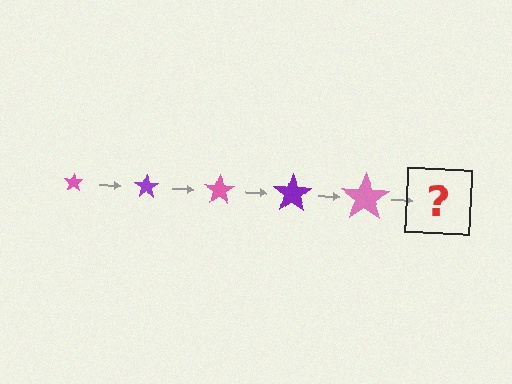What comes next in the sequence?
The next element should be a purple star, larger than the previous one.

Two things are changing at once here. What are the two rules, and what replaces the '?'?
The two rules are that the star grows larger each step and the color cycles through pink and purple. The '?' should be a purple star, larger than the previous one.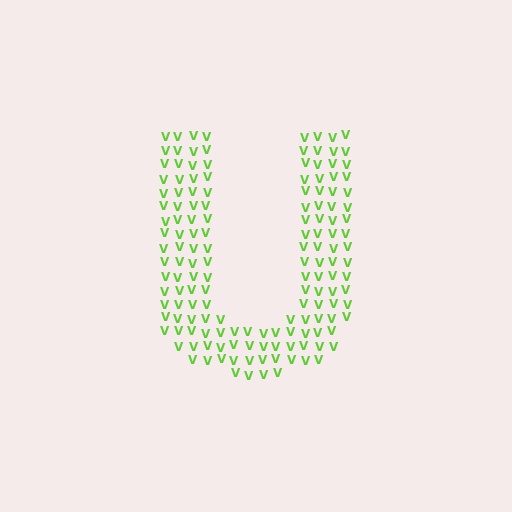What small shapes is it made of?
It is made of small letter V's.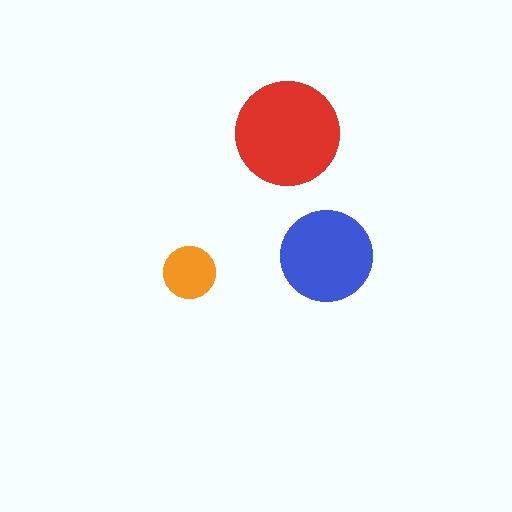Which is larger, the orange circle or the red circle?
The red one.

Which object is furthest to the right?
The blue circle is rightmost.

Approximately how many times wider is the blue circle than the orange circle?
About 2 times wider.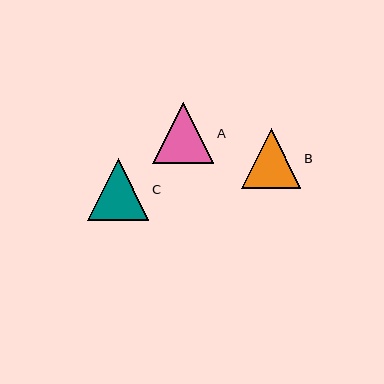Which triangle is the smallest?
Triangle B is the smallest with a size of approximately 59 pixels.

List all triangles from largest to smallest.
From largest to smallest: A, C, B.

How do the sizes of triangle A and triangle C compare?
Triangle A and triangle C are approximately the same size.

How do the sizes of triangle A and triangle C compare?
Triangle A and triangle C are approximately the same size.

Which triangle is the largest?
Triangle A is the largest with a size of approximately 62 pixels.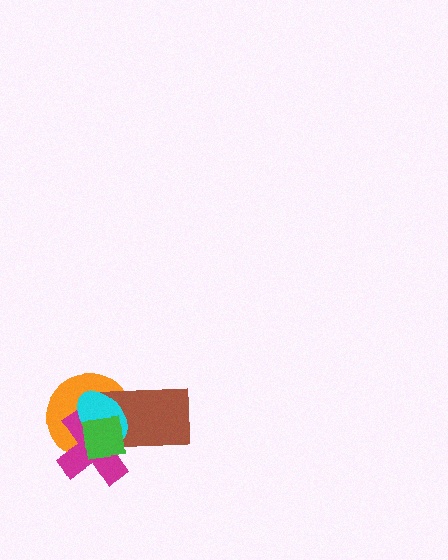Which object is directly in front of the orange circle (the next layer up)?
The magenta cross is directly in front of the orange circle.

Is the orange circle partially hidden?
Yes, it is partially covered by another shape.